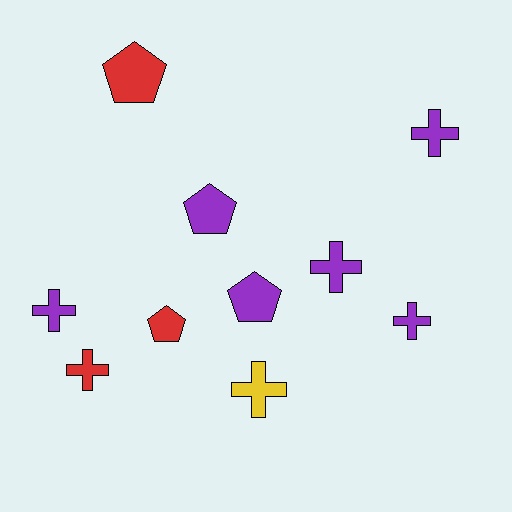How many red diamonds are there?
There are no red diamonds.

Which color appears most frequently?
Purple, with 6 objects.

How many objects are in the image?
There are 10 objects.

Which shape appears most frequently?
Cross, with 6 objects.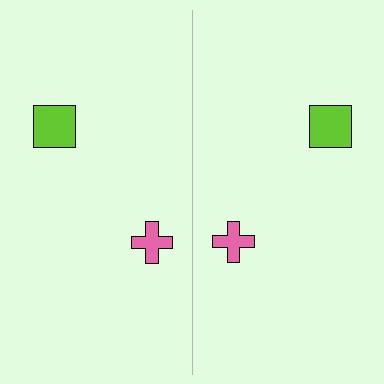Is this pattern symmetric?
Yes, this pattern has bilateral (reflection) symmetry.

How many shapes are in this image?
There are 4 shapes in this image.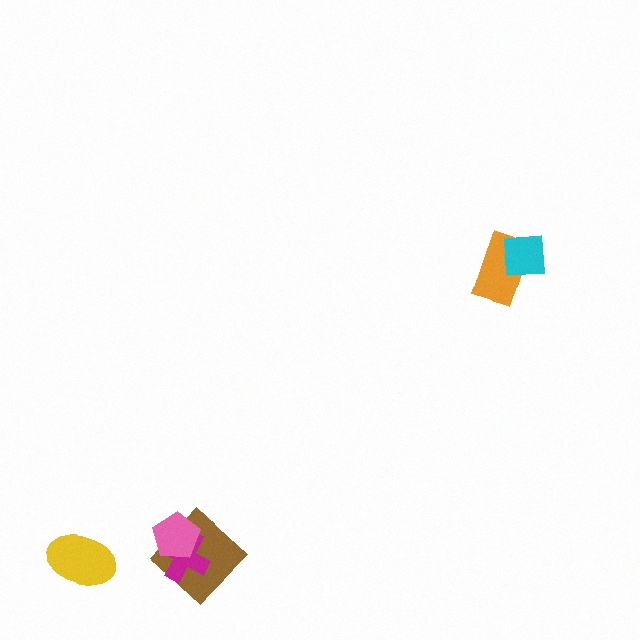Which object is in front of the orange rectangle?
The cyan square is in front of the orange rectangle.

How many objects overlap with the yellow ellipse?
0 objects overlap with the yellow ellipse.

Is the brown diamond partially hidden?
Yes, it is partially covered by another shape.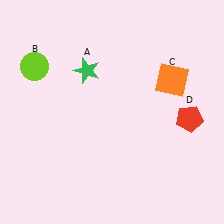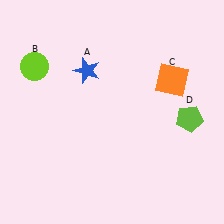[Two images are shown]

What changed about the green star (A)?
In Image 1, A is green. In Image 2, it changed to blue.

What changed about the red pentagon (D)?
In Image 1, D is red. In Image 2, it changed to lime.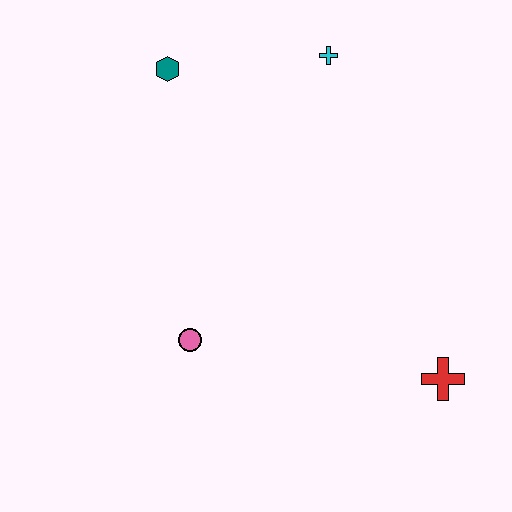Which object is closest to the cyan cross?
The teal hexagon is closest to the cyan cross.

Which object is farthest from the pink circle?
The cyan cross is farthest from the pink circle.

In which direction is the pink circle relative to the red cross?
The pink circle is to the left of the red cross.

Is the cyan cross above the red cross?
Yes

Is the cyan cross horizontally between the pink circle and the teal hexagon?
No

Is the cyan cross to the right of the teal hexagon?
Yes